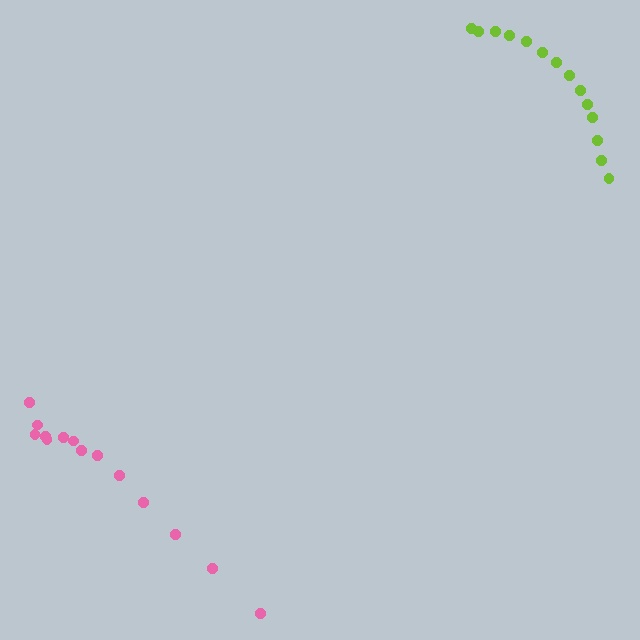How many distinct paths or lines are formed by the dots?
There are 2 distinct paths.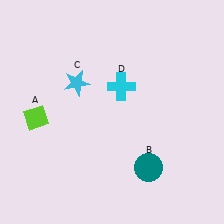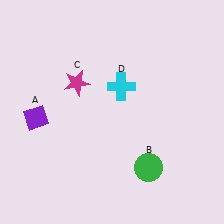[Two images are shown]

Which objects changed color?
A changed from lime to purple. B changed from teal to green. C changed from cyan to magenta.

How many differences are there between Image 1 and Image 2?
There are 3 differences between the two images.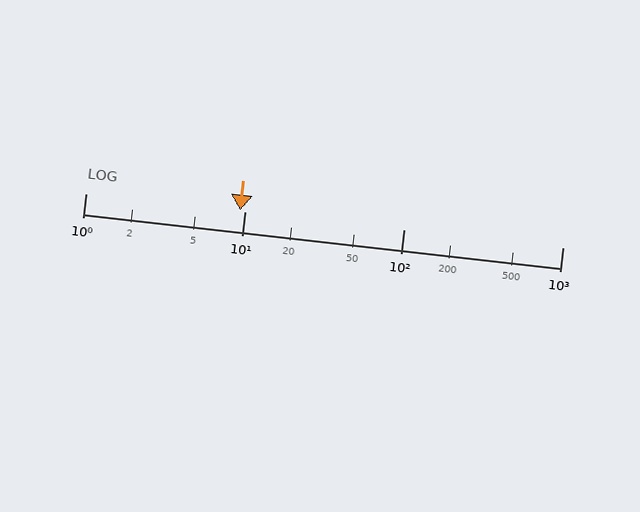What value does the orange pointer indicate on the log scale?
The pointer indicates approximately 9.4.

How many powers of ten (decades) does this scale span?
The scale spans 3 decades, from 1 to 1000.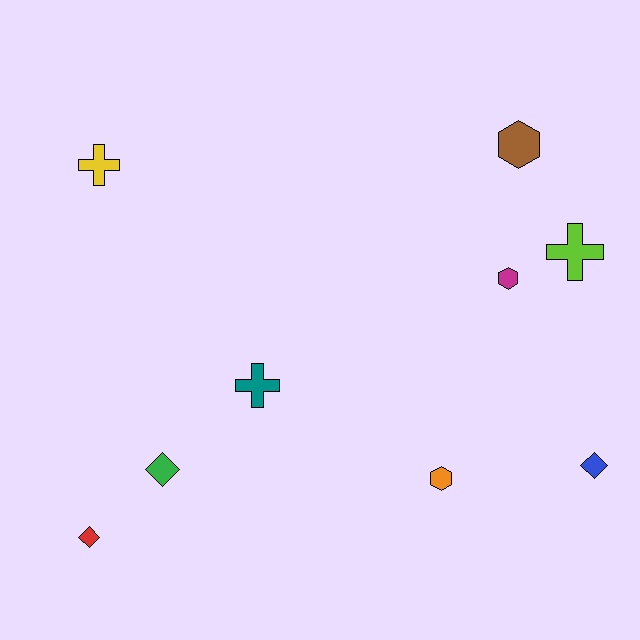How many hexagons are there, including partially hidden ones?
There are 3 hexagons.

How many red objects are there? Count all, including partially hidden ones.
There is 1 red object.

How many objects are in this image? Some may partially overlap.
There are 9 objects.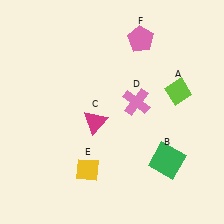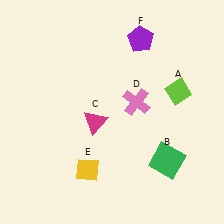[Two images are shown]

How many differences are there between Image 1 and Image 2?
There is 1 difference between the two images.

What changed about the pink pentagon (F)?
In Image 1, F is pink. In Image 2, it changed to purple.